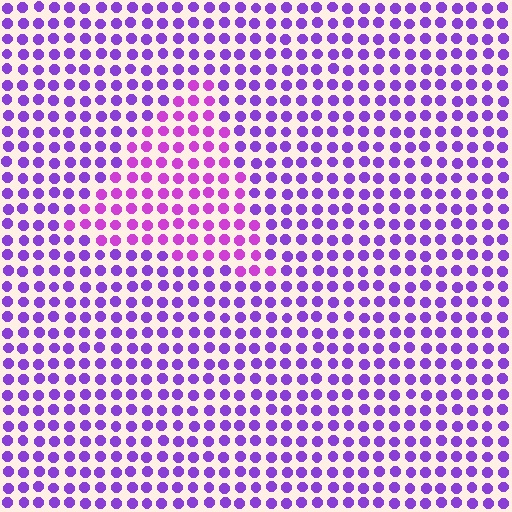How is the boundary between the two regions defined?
The boundary is defined purely by a slight shift in hue (about 28 degrees). Spacing, size, and orientation are identical on both sides.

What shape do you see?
I see a triangle.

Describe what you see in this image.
The image is filled with small purple elements in a uniform arrangement. A triangle-shaped region is visible where the elements are tinted to a slightly different hue, forming a subtle color boundary.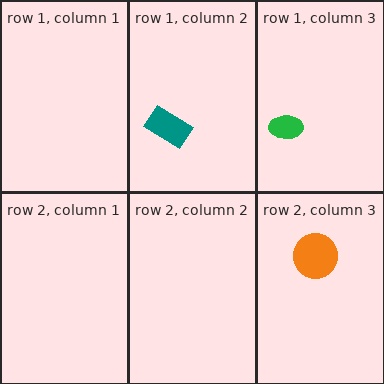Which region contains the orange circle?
The row 2, column 3 region.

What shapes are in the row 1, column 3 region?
The green ellipse.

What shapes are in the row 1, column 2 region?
The teal rectangle.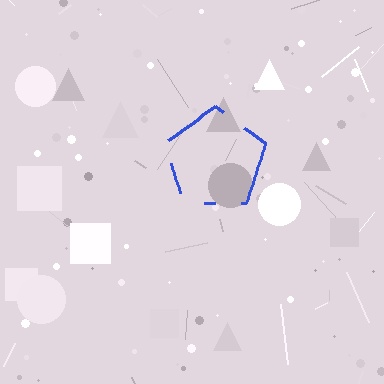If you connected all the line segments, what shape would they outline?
They would outline a pentagon.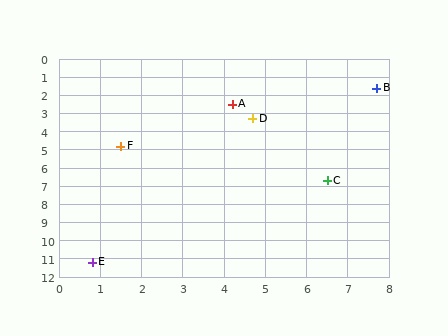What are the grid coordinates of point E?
Point E is at approximately (0.8, 11.2).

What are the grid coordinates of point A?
Point A is at approximately (4.2, 2.5).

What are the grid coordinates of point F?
Point F is at approximately (1.5, 4.8).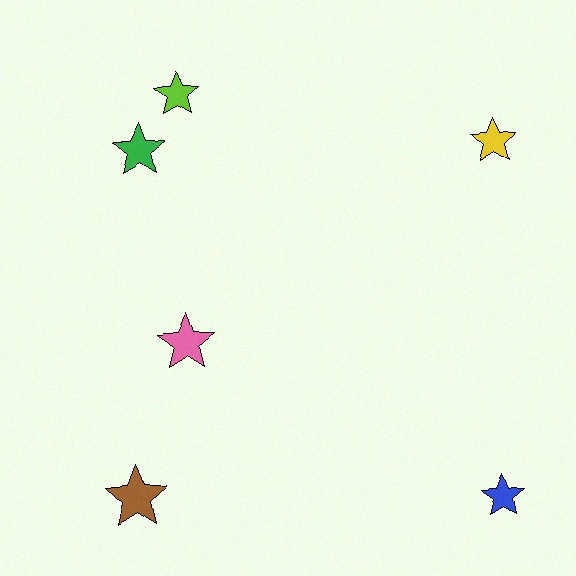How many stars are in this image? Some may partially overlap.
There are 6 stars.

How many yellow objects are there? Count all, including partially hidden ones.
There is 1 yellow object.